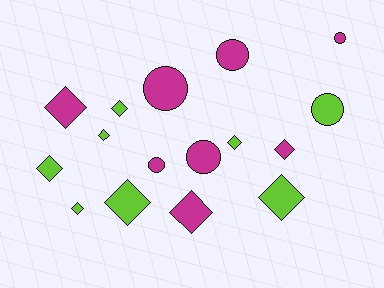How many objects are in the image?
There are 16 objects.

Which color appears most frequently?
Lime, with 8 objects.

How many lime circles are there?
There is 1 lime circle.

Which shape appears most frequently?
Diamond, with 10 objects.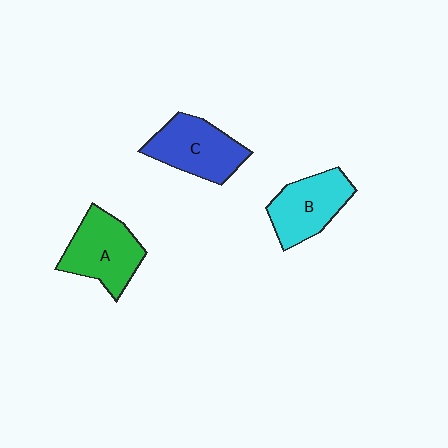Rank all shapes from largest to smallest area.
From largest to smallest: A (green), C (blue), B (cyan).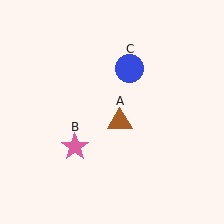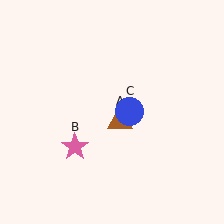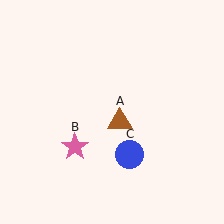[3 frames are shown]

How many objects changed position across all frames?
1 object changed position: blue circle (object C).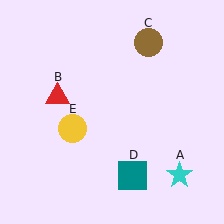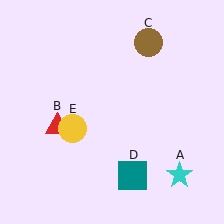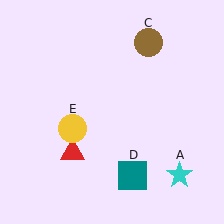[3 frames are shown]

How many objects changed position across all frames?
1 object changed position: red triangle (object B).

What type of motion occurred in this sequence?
The red triangle (object B) rotated counterclockwise around the center of the scene.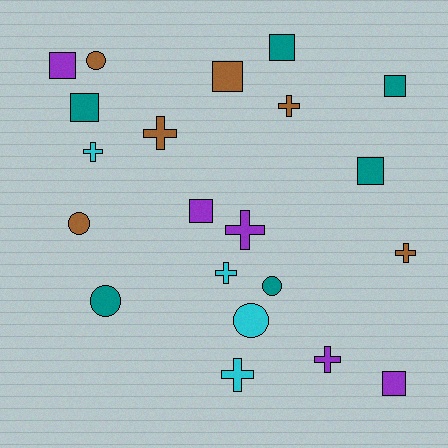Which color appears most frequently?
Teal, with 6 objects.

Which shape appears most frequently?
Square, with 8 objects.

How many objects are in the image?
There are 21 objects.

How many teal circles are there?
There are 2 teal circles.